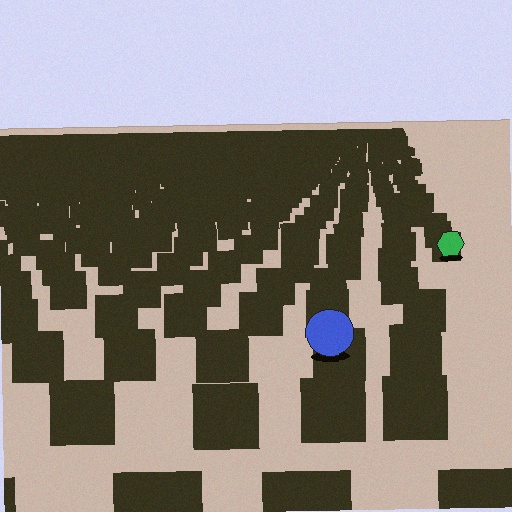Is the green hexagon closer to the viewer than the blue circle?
No. The blue circle is closer — you can tell from the texture gradient: the ground texture is coarser near it.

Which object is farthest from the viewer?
The green hexagon is farthest from the viewer. It appears smaller and the ground texture around it is denser.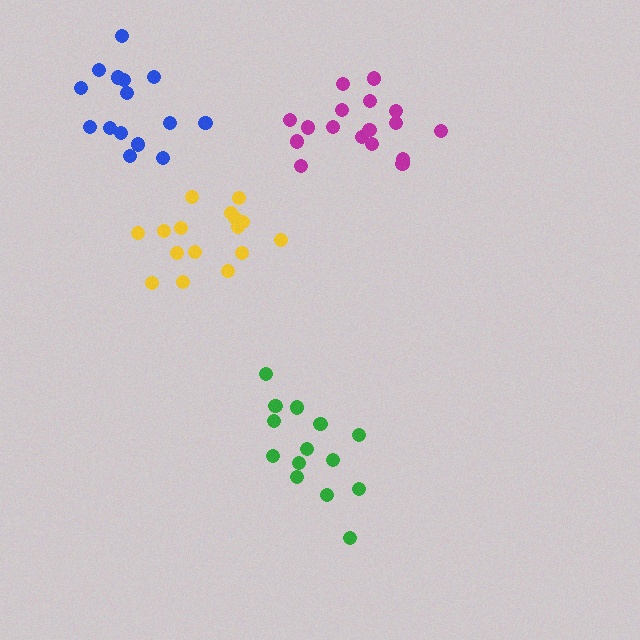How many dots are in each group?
Group 1: 14 dots, Group 2: 16 dots, Group 3: 17 dots, Group 4: 15 dots (62 total).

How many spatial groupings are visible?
There are 4 spatial groupings.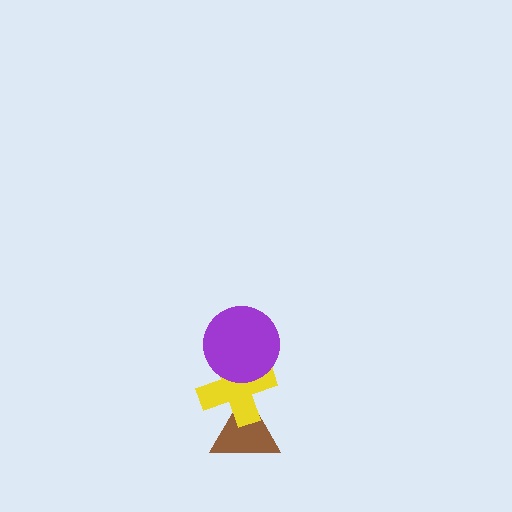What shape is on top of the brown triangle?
The yellow cross is on top of the brown triangle.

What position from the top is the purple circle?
The purple circle is 1st from the top.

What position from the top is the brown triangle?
The brown triangle is 3rd from the top.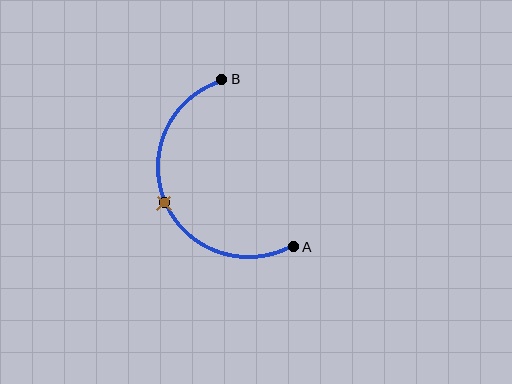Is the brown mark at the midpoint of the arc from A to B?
Yes. The brown mark lies on the arc at equal arc-length from both A and B — it is the arc midpoint.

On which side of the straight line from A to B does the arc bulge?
The arc bulges to the left of the straight line connecting A and B.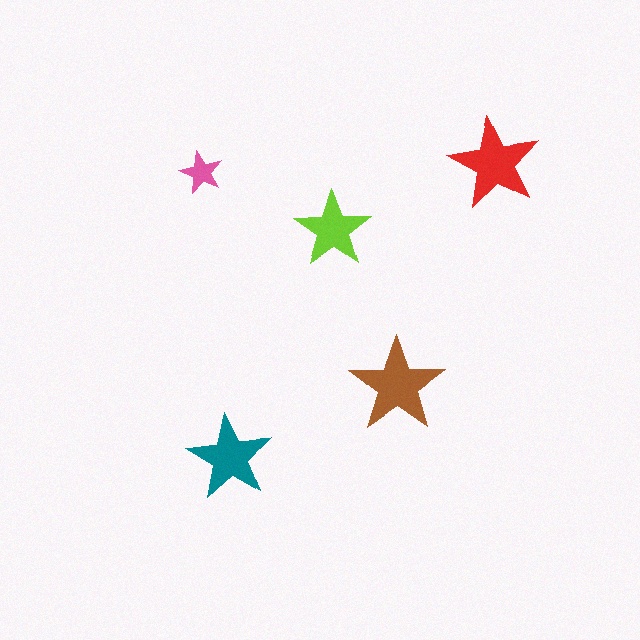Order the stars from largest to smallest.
the brown one, the red one, the teal one, the lime one, the pink one.